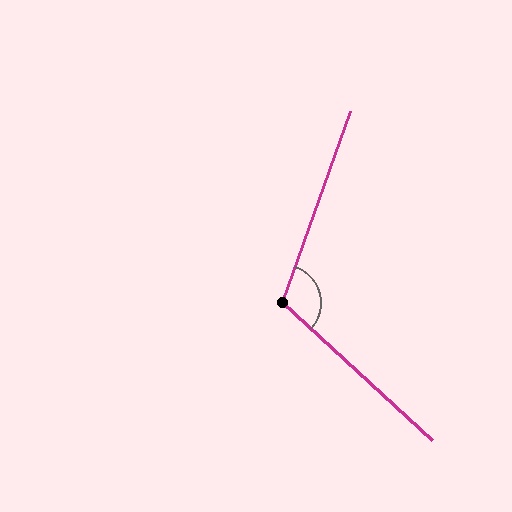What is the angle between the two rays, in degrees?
Approximately 113 degrees.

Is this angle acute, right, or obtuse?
It is obtuse.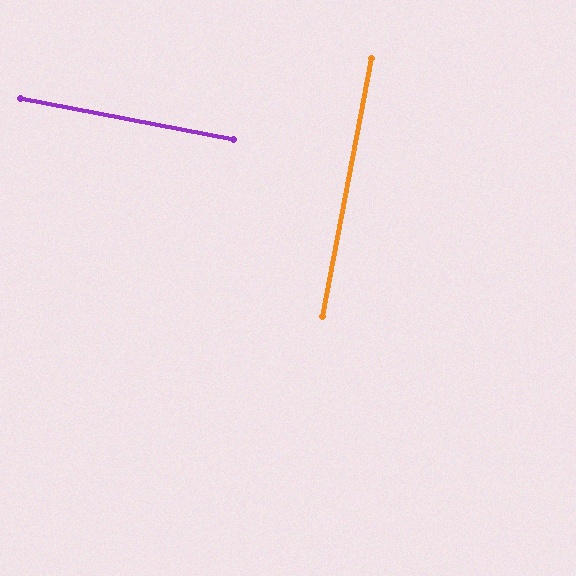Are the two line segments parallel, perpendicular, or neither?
Perpendicular — they meet at approximately 90°.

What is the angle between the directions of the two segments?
Approximately 90 degrees.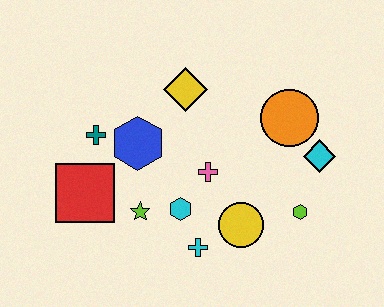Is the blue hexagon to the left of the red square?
No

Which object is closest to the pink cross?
The cyan hexagon is closest to the pink cross.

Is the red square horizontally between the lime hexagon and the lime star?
No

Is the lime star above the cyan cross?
Yes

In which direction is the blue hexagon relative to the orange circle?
The blue hexagon is to the left of the orange circle.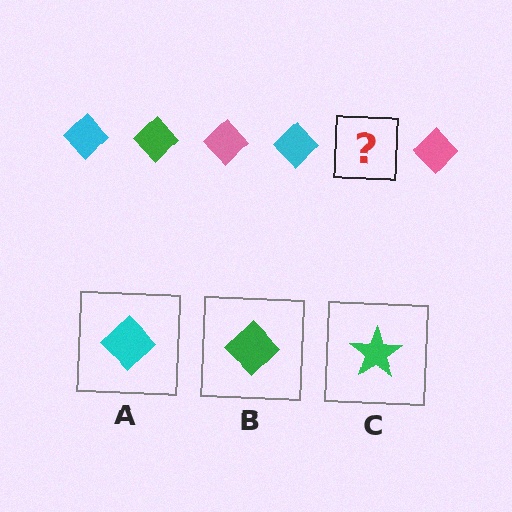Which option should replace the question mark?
Option B.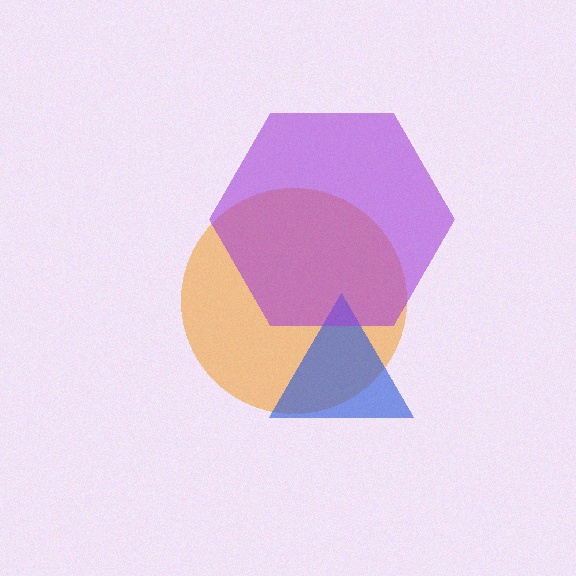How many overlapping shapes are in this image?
There are 3 overlapping shapes in the image.